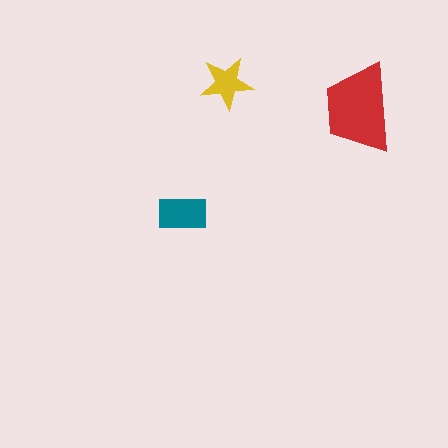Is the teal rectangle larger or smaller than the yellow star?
Larger.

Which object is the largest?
The red trapezoid.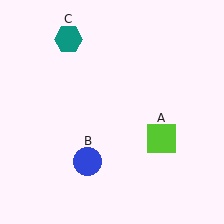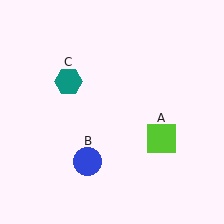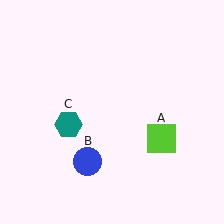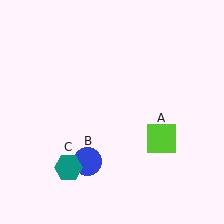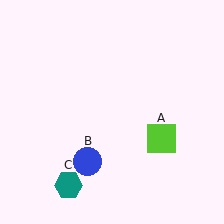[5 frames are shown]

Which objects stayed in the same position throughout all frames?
Lime square (object A) and blue circle (object B) remained stationary.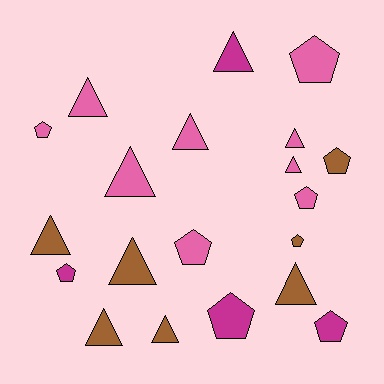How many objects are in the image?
There are 20 objects.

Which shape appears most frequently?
Triangle, with 11 objects.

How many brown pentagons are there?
There are 2 brown pentagons.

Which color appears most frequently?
Pink, with 9 objects.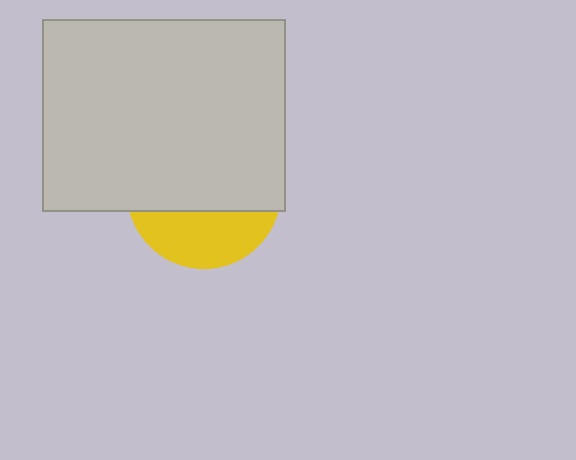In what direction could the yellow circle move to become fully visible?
The yellow circle could move down. That would shift it out from behind the light gray rectangle entirely.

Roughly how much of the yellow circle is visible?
A small part of it is visible (roughly 34%).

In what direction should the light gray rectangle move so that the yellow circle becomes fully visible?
The light gray rectangle should move up. That is the shortest direction to clear the overlap and leave the yellow circle fully visible.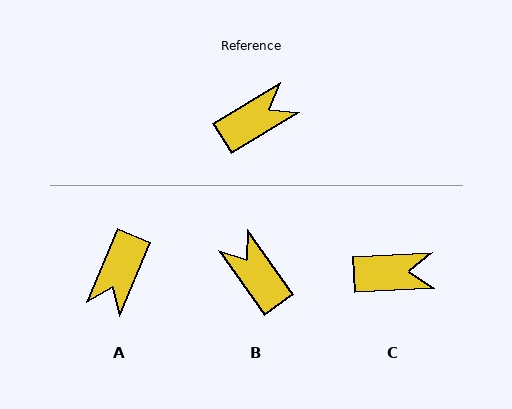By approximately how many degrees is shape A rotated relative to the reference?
Approximately 144 degrees clockwise.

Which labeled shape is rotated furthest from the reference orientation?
A, about 144 degrees away.